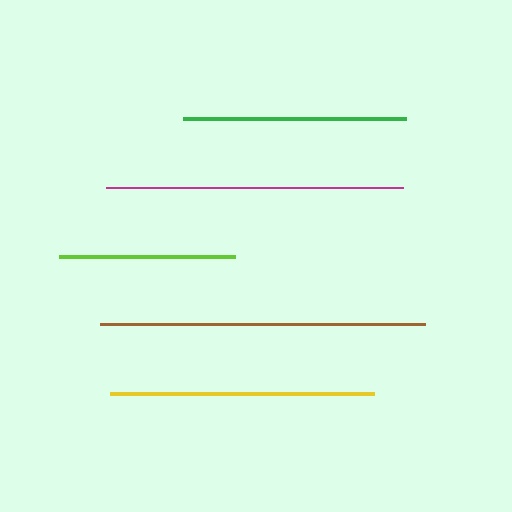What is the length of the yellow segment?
The yellow segment is approximately 264 pixels long.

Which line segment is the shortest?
The lime line is the shortest at approximately 176 pixels.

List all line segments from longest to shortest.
From longest to shortest: brown, magenta, yellow, green, lime.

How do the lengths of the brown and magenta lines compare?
The brown and magenta lines are approximately the same length.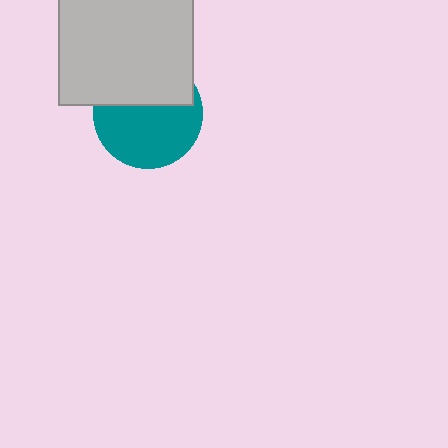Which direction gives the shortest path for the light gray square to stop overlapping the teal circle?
Moving up gives the shortest separation.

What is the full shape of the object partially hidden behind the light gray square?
The partially hidden object is a teal circle.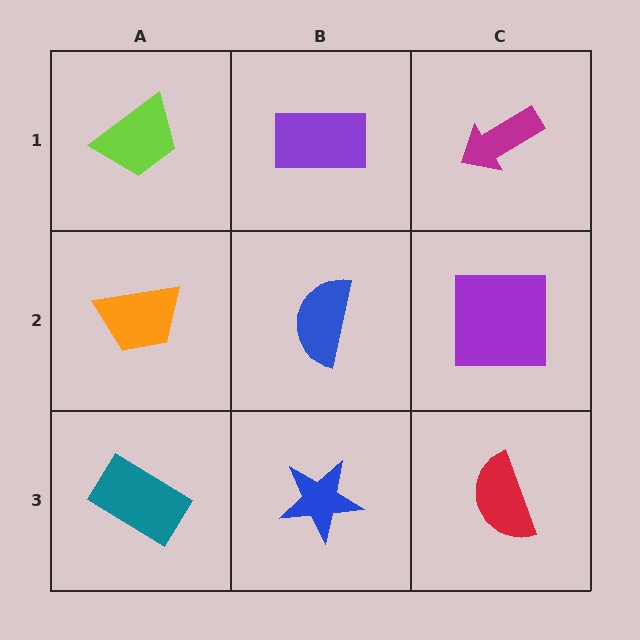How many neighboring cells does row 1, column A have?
2.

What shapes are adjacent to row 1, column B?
A blue semicircle (row 2, column B), a lime trapezoid (row 1, column A), a magenta arrow (row 1, column C).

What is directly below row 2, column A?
A teal rectangle.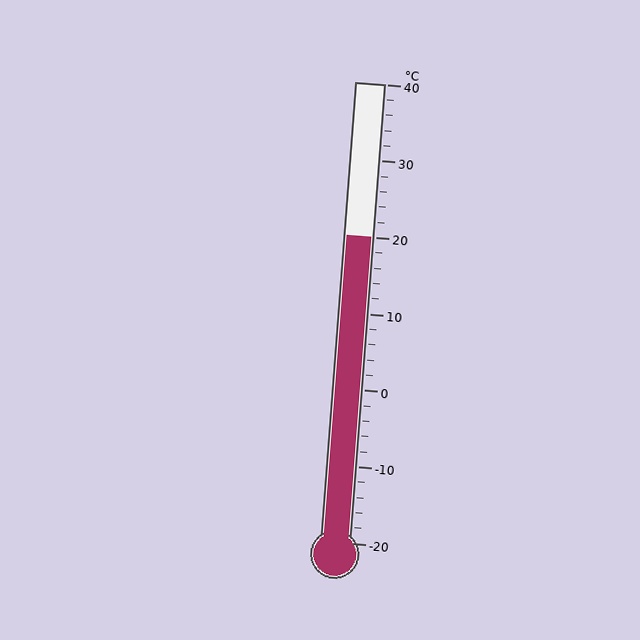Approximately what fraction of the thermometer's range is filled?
The thermometer is filled to approximately 65% of its range.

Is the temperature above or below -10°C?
The temperature is above -10°C.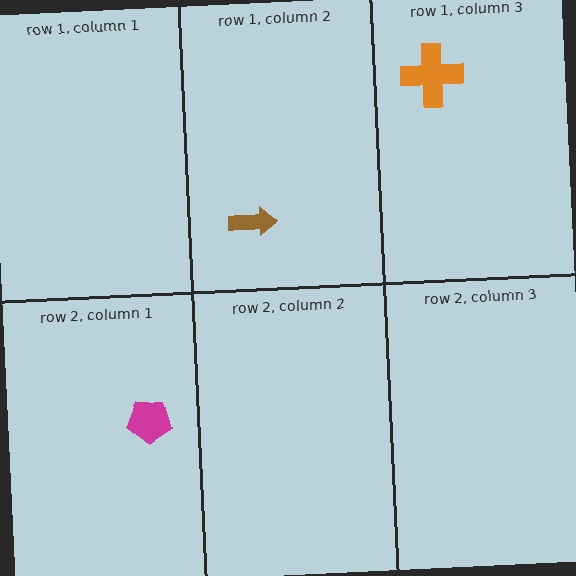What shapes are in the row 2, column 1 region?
The magenta pentagon.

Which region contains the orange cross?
The row 1, column 3 region.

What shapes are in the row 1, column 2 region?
The brown arrow.